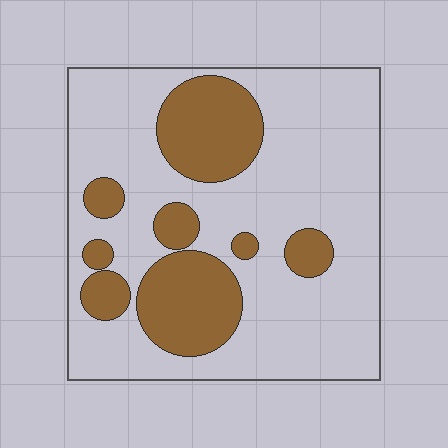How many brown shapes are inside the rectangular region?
8.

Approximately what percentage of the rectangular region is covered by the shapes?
Approximately 25%.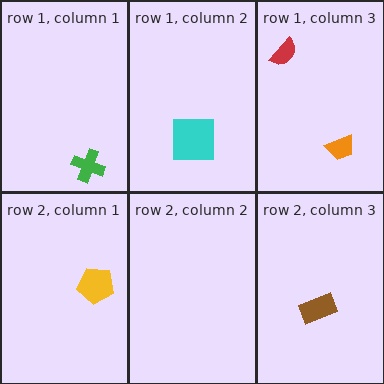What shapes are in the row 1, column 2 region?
The cyan square.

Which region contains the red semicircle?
The row 1, column 3 region.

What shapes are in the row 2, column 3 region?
The brown rectangle.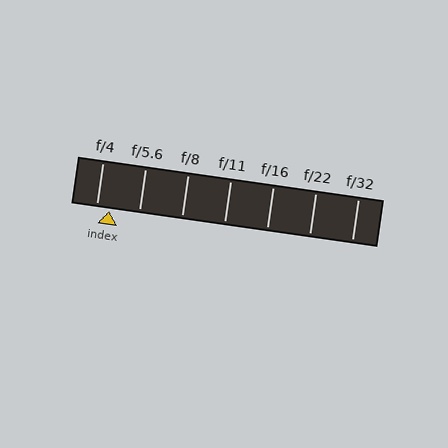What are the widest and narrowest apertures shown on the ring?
The widest aperture shown is f/4 and the narrowest is f/32.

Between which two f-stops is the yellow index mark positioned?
The index mark is between f/4 and f/5.6.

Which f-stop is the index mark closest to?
The index mark is closest to f/4.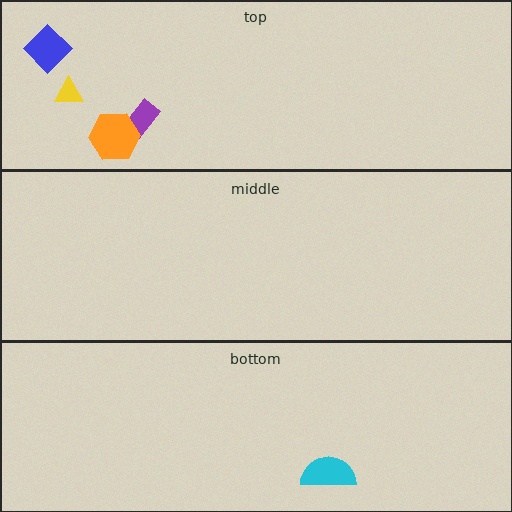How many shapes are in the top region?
4.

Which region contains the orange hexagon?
The top region.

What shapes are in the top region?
The purple rectangle, the blue diamond, the yellow triangle, the orange hexagon.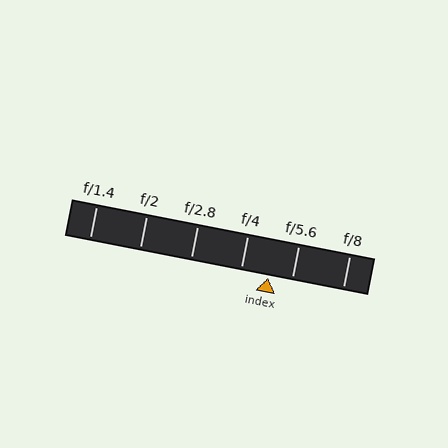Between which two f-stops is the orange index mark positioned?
The index mark is between f/4 and f/5.6.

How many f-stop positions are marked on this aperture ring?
There are 6 f-stop positions marked.